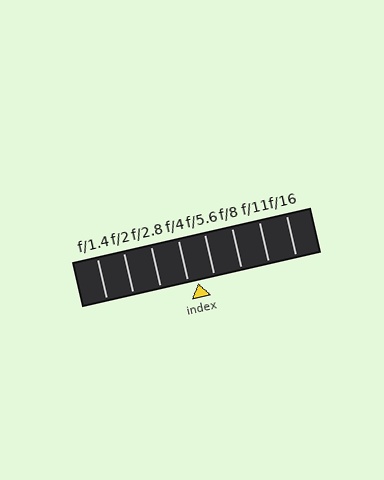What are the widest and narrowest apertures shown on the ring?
The widest aperture shown is f/1.4 and the narrowest is f/16.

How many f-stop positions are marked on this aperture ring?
There are 8 f-stop positions marked.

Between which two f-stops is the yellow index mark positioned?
The index mark is between f/4 and f/5.6.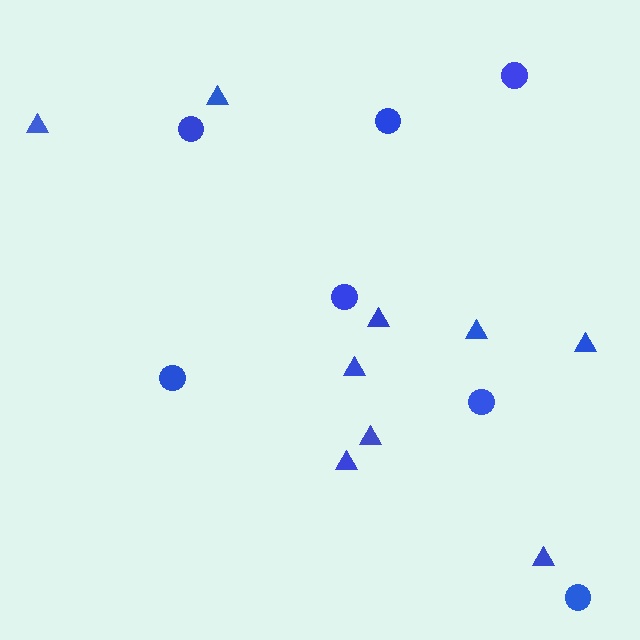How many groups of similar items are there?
There are 2 groups: one group of triangles (9) and one group of circles (7).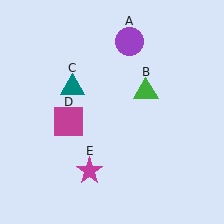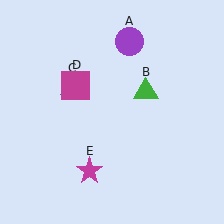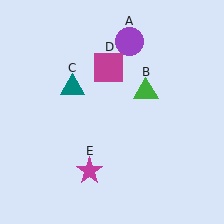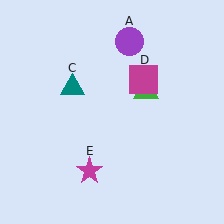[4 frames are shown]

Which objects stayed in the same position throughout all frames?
Purple circle (object A) and green triangle (object B) and teal triangle (object C) and magenta star (object E) remained stationary.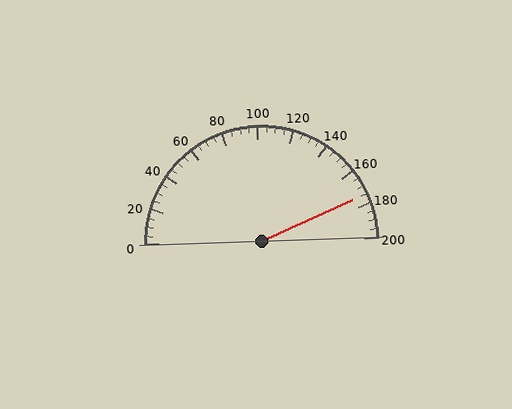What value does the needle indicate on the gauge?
The needle indicates approximately 175.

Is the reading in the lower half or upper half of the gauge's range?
The reading is in the upper half of the range (0 to 200).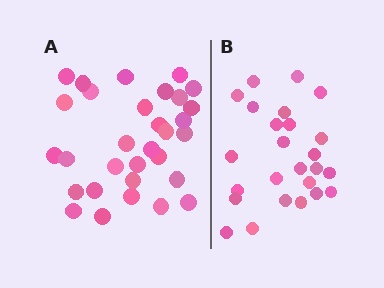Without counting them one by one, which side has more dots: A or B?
Region A (the left region) has more dots.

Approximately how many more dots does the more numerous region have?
Region A has about 6 more dots than region B.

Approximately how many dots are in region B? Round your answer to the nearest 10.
About 20 dots. (The exact count is 25, which rounds to 20.)